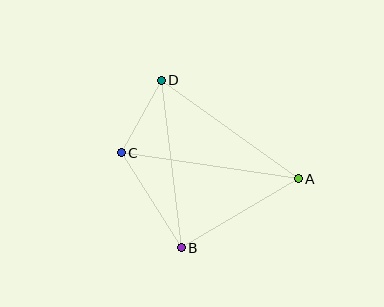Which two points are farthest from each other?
Points A and C are farthest from each other.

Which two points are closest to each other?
Points C and D are closest to each other.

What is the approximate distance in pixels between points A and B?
The distance between A and B is approximately 136 pixels.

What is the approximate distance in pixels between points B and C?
The distance between B and C is approximately 112 pixels.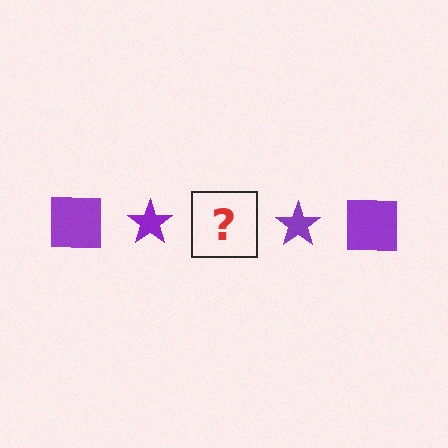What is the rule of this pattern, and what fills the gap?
The rule is that the pattern cycles through square, star shapes in purple. The gap should be filled with a purple square.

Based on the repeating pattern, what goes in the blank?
The blank should be a purple square.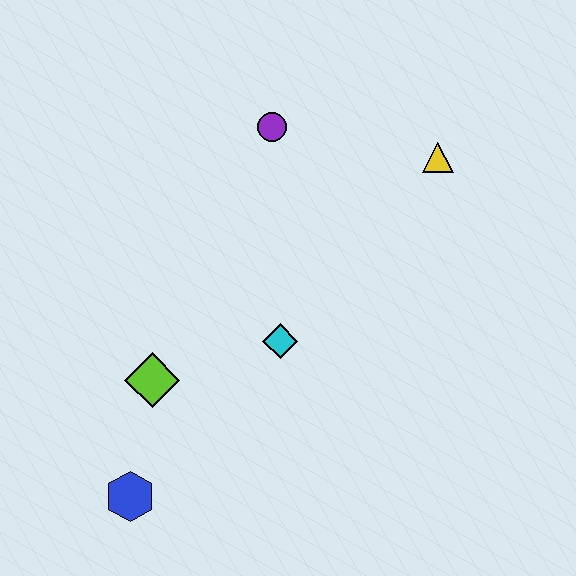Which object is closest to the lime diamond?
The blue hexagon is closest to the lime diamond.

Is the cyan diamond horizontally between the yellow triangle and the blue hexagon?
Yes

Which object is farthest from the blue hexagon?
The yellow triangle is farthest from the blue hexagon.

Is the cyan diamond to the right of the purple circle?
Yes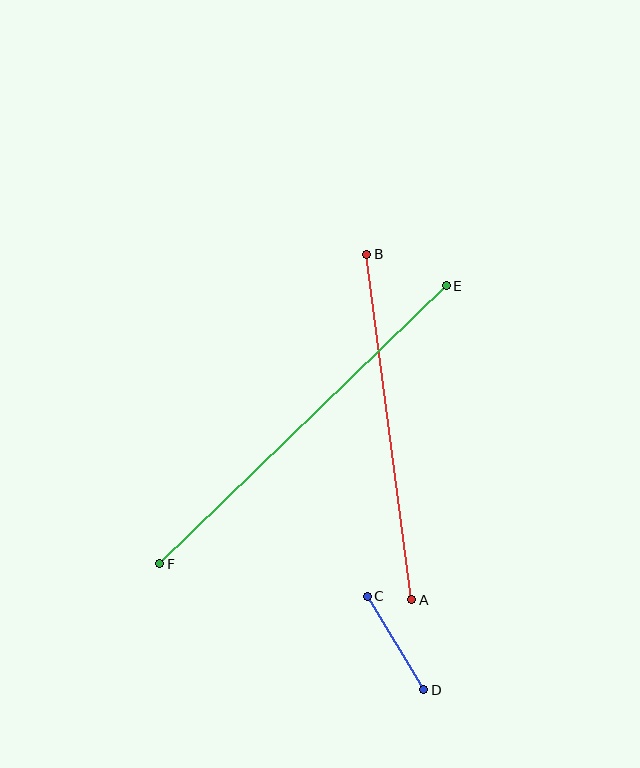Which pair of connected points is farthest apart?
Points E and F are farthest apart.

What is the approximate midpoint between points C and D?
The midpoint is at approximately (395, 643) pixels.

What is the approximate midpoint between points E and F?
The midpoint is at approximately (303, 425) pixels.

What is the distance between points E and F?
The distance is approximately 399 pixels.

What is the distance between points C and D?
The distance is approximately 109 pixels.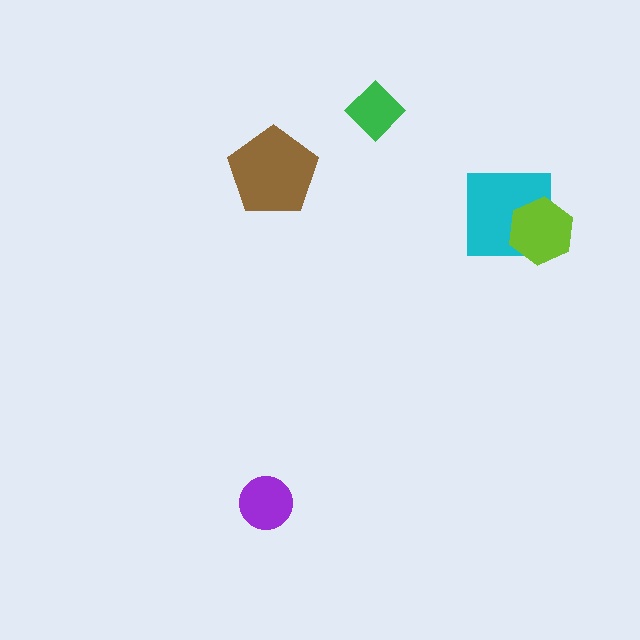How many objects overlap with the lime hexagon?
1 object overlaps with the lime hexagon.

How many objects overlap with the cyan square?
1 object overlaps with the cyan square.